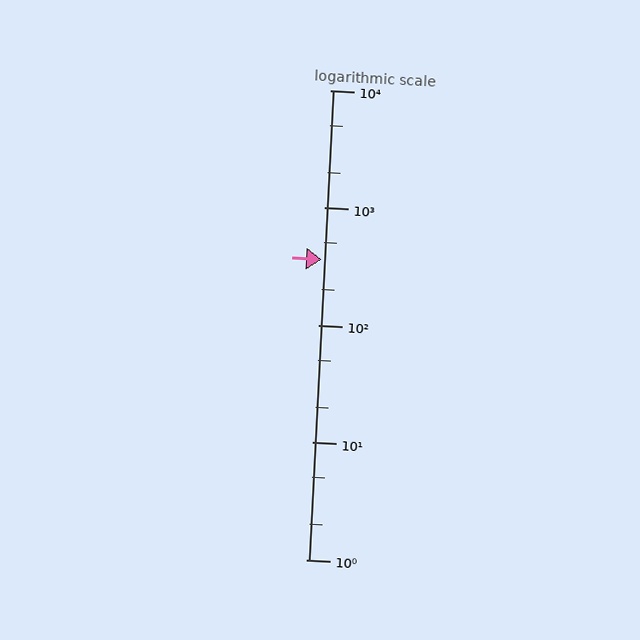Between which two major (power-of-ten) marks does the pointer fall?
The pointer is between 100 and 1000.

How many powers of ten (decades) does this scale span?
The scale spans 4 decades, from 1 to 10000.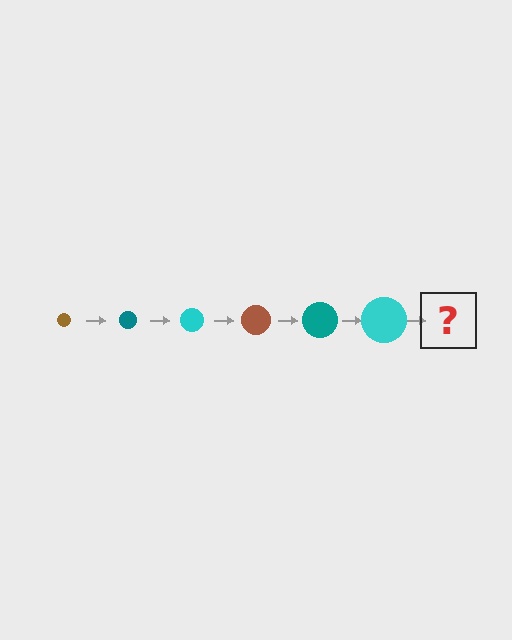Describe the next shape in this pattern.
It should be a brown circle, larger than the previous one.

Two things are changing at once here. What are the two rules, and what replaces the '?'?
The two rules are that the circle grows larger each step and the color cycles through brown, teal, and cyan. The '?' should be a brown circle, larger than the previous one.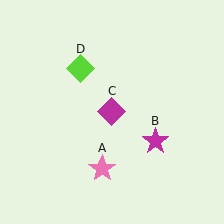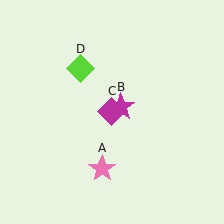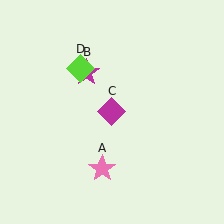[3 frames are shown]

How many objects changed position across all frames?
1 object changed position: magenta star (object B).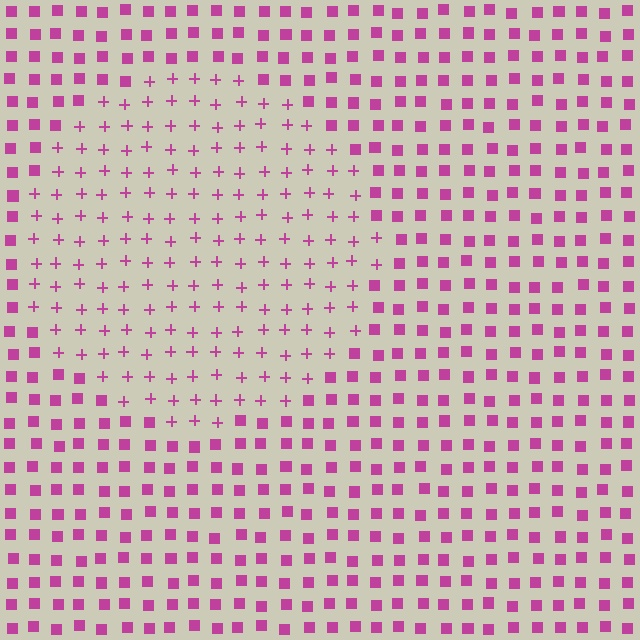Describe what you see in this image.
The image is filled with small magenta elements arranged in a uniform grid. A circle-shaped region contains plus signs, while the surrounding area contains squares. The boundary is defined purely by the change in element shape.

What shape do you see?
I see a circle.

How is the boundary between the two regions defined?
The boundary is defined by a change in element shape: plus signs inside vs. squares outside. All elements share the same color and spacing.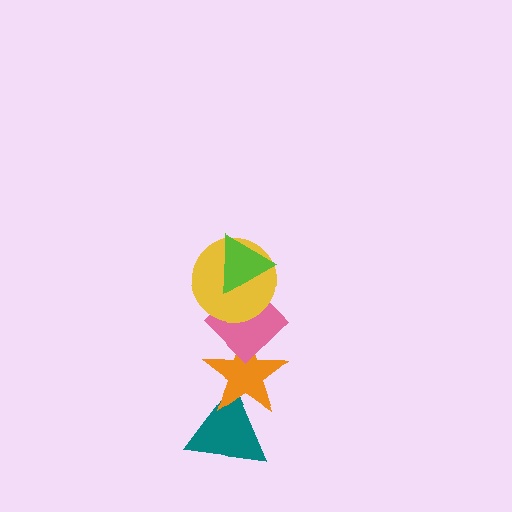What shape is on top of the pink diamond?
The yellow circle is on top of the pink diamond.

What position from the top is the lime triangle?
The lime triangle is 1st from the top.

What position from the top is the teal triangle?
The teal triangle is 5th from the top.